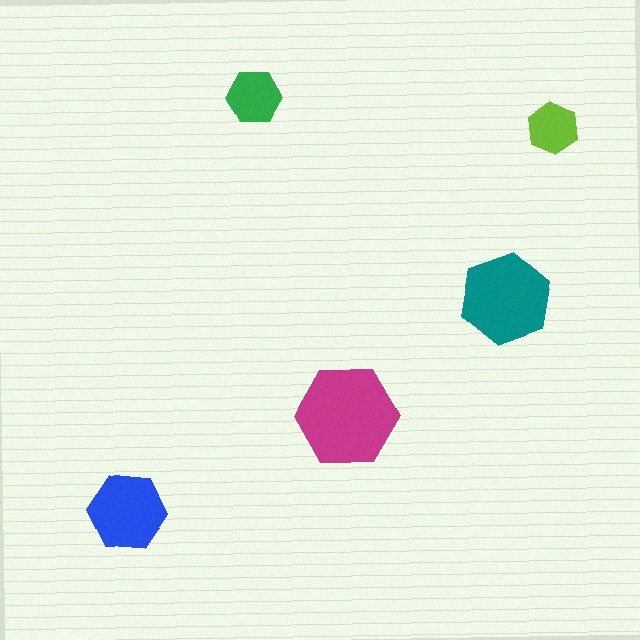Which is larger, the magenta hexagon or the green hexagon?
The magenta one.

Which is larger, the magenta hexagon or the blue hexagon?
The magenta one.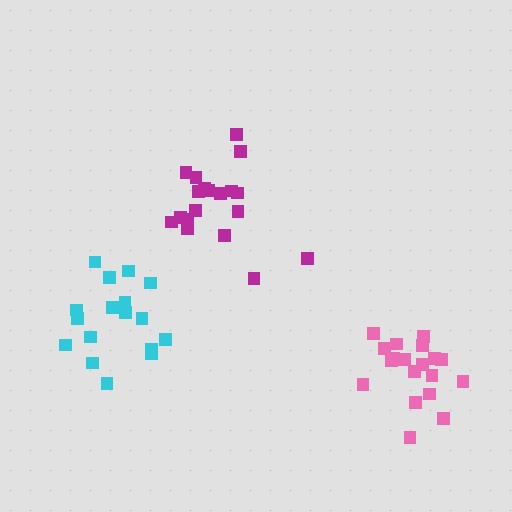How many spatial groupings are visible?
There are 3 spatial groupings.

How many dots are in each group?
Group 1: 17 dots, Group 2: 19 dots, Group 3: 19 dots (55 total).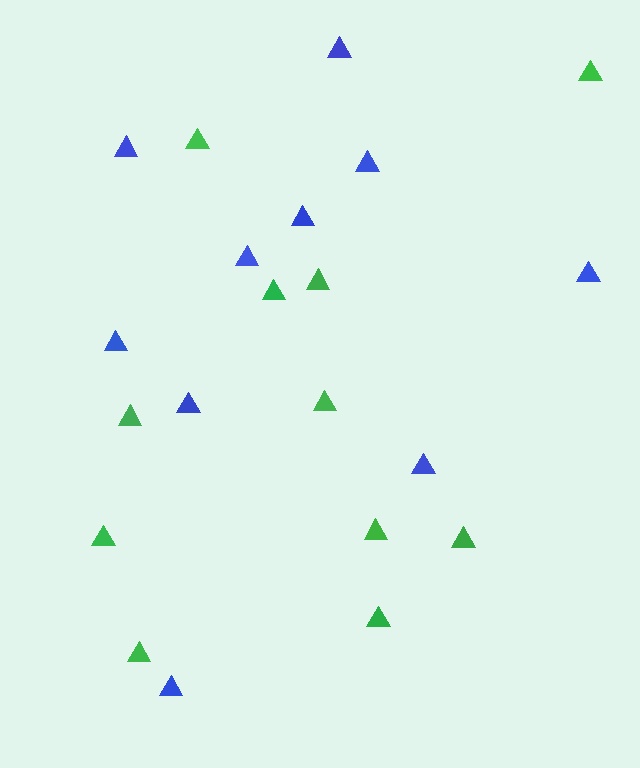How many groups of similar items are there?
There are 2 groups: one group of green triangles (11) and one group of blue triangles (10).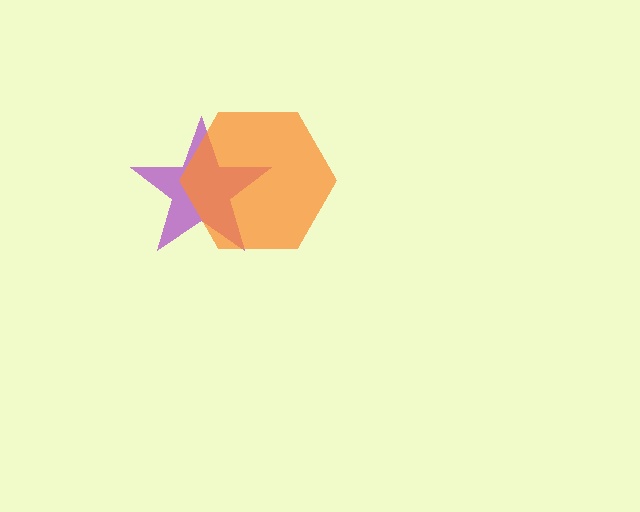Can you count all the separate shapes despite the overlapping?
Yes, there are 2 separate shapes.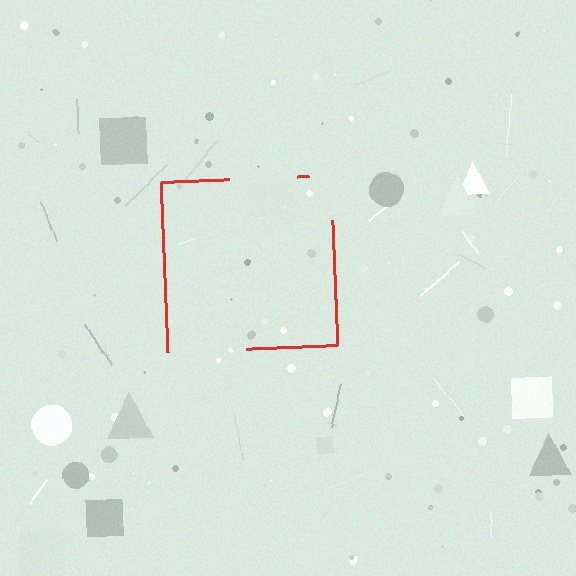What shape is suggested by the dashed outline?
The dashed outline suggests a square.